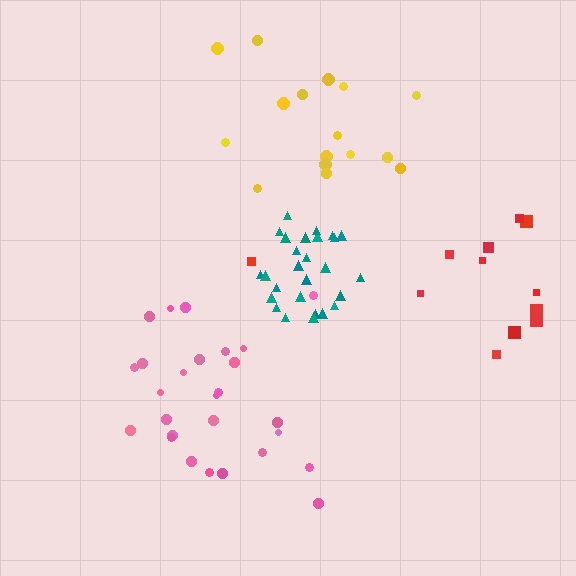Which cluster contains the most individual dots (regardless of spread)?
Pink (27).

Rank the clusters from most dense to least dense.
teal, pink, yellow, red.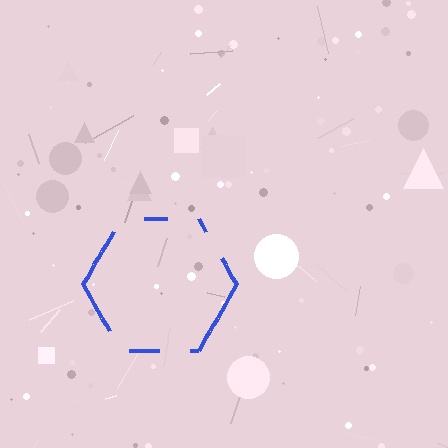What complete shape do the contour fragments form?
The contour fragments form a hexagon.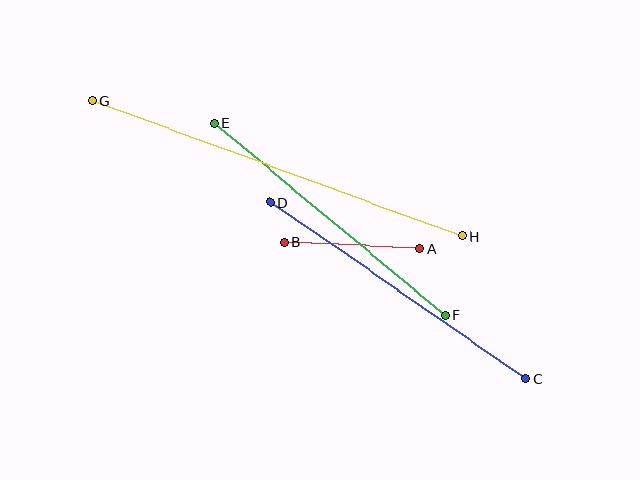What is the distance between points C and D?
The distance is approximately 310 pixels.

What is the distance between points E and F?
The distance is approximately 301 pixels.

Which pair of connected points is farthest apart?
Points G and H are farthest apart.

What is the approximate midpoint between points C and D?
The midpoint is at approximately (398, 291) pixels.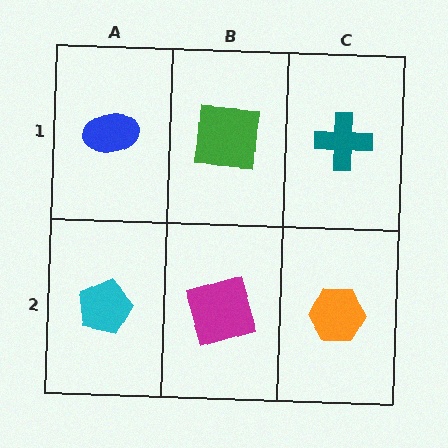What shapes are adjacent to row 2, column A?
A blue ellipse (row 1, column A), a magenta square (row 2, column B).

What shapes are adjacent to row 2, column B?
A green square (row 1, column B), a cyan pentagon (row 2, column A), an orange hexagon (row 2, column C).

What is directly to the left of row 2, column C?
A magenta square.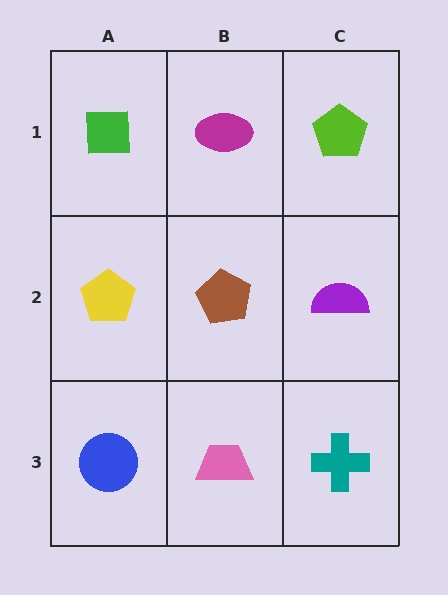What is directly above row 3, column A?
A yellow pentagon.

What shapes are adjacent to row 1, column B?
A brown pentagon (row 2, column B), a green square (row 1, column A), a lime pentagon (row 1, column C).